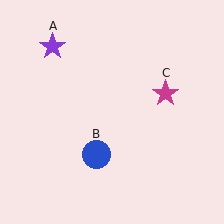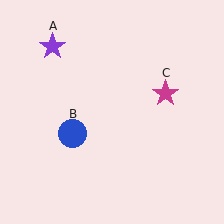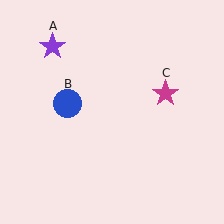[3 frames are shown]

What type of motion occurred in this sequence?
The blue circle (object B) rotated clockwise around the center of the scene.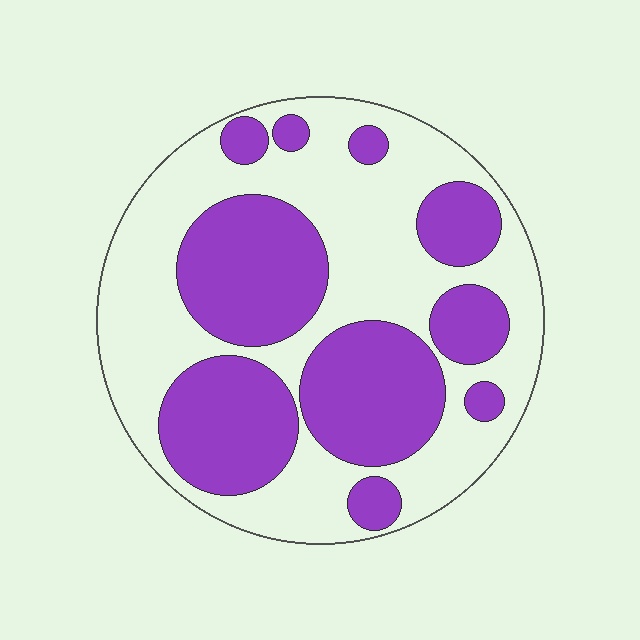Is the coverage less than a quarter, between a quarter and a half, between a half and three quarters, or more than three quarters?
Between a quarter and a half.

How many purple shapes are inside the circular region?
10.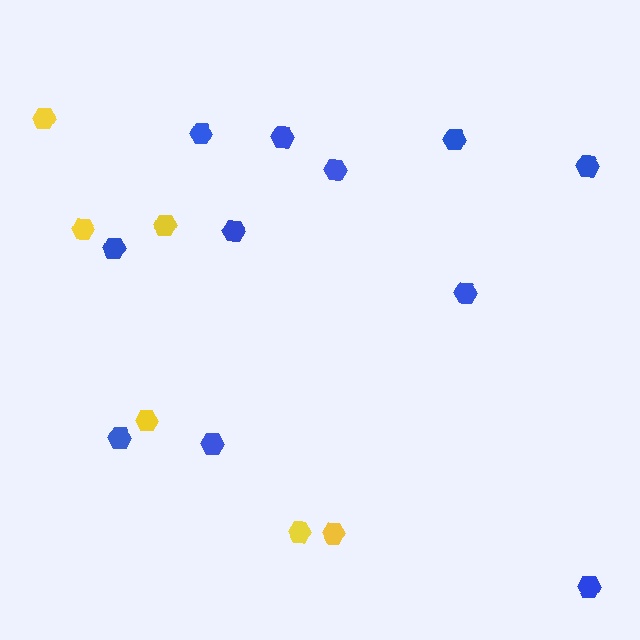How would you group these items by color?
There are 2 groups: one group of blue hexagons (11) and one group of yellow hexagons (6).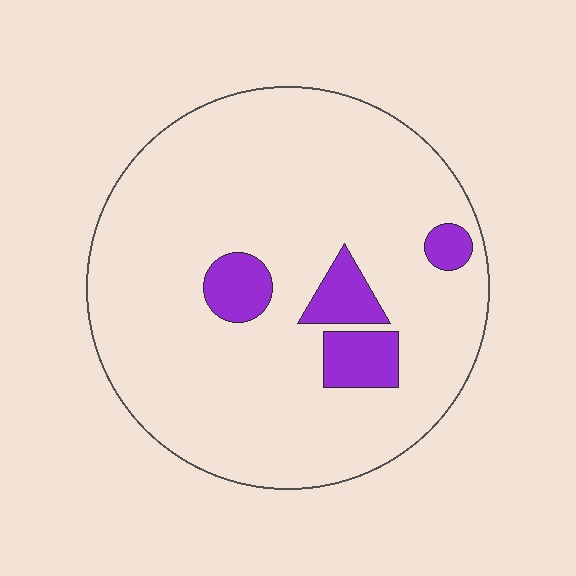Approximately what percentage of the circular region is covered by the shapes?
Approximately 10%.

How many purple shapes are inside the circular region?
4.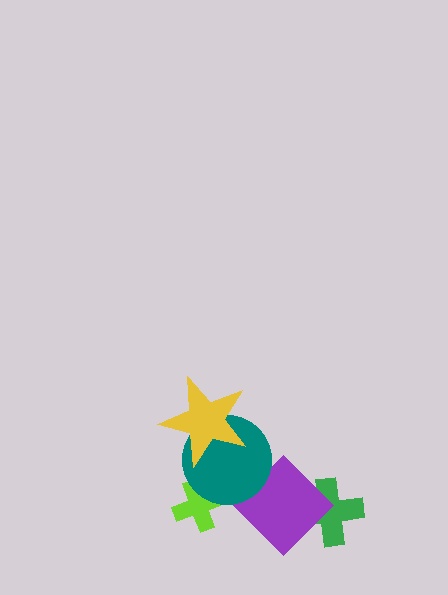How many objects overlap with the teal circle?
3 objects overlap with the teal circle.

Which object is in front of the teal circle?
The yellow star is in front of the teal circle.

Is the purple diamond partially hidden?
Yes, it is partially covered by another shape.